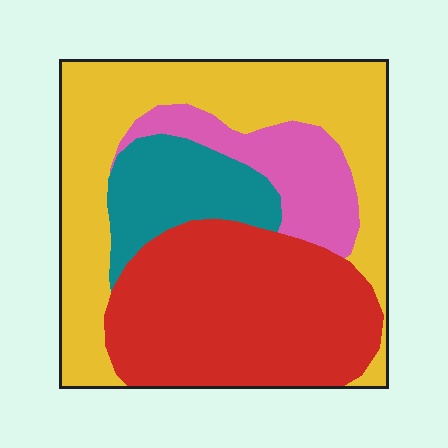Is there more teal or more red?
Red.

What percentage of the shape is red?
Red takes up about three eighths (3/8) of the shape.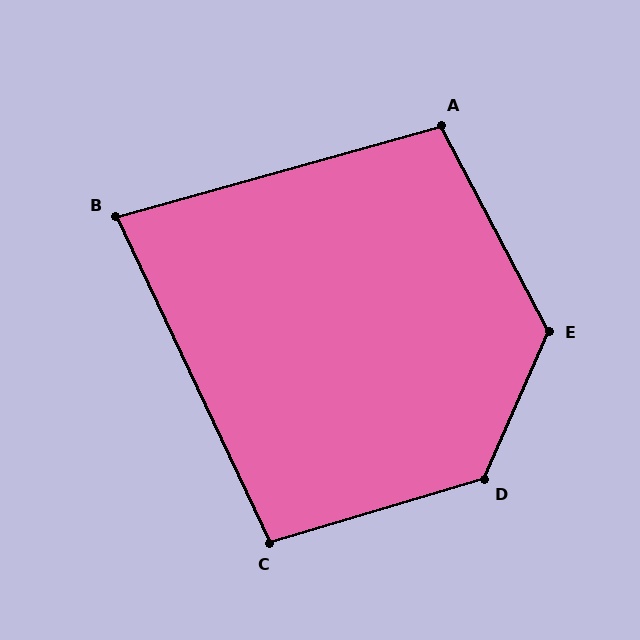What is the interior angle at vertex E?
Approximately 129 degrees (obtuse).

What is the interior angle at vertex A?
Approximately 102 degrees (obtuse).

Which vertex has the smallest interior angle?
B, at approximately 80 degrees.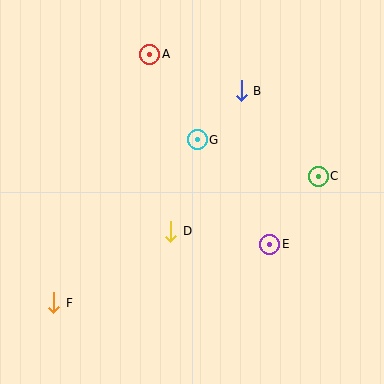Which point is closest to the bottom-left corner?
Point F is closest to the bottom-left corner.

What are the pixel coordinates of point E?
Point E is at (270, 244).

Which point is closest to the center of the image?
Point D at (171, 231) is closest to the center.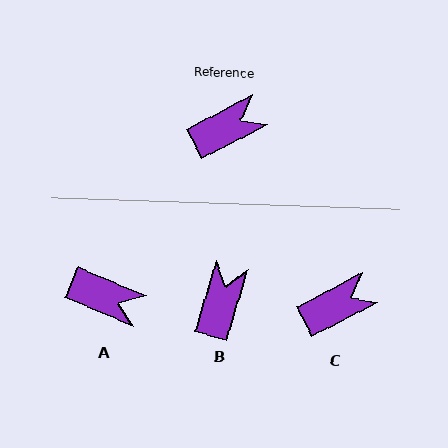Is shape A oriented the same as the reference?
No, it is off by about 51 degrees.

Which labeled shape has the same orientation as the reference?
C.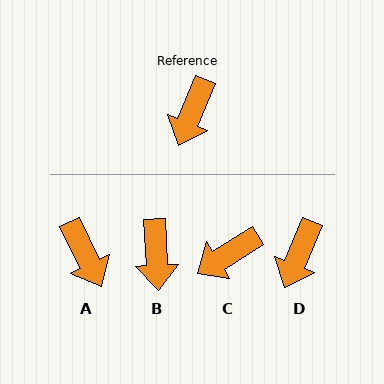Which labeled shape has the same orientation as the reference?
D.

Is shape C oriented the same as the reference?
No, it is off by about 36 degrees.